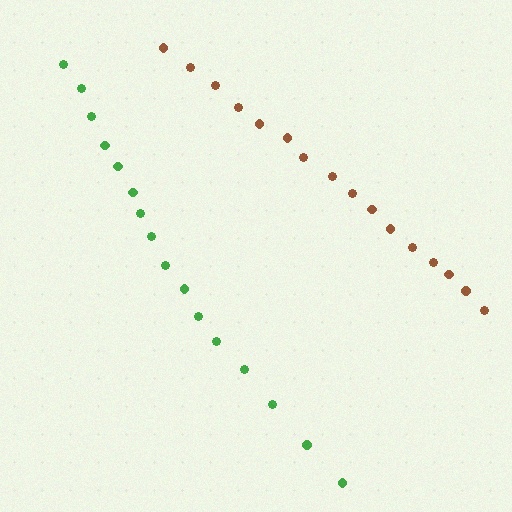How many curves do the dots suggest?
There are 2 distinct paths.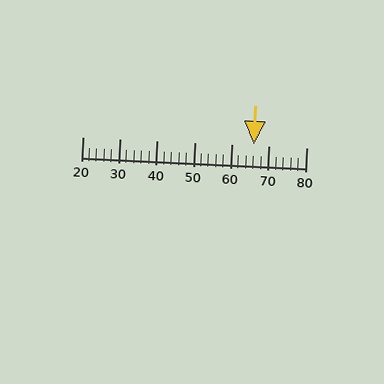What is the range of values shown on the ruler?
The ruler shows values from 20 to 80.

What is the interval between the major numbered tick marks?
The major tick marks are spaced 10 units apart.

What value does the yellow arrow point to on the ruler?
The yellow arrow points to approximately 66.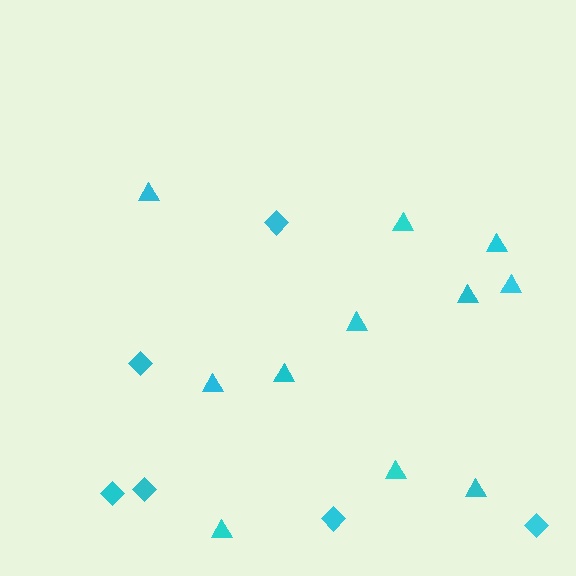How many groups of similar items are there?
There are 2 groups: one group of triangles (11) and one group of diamonds (6).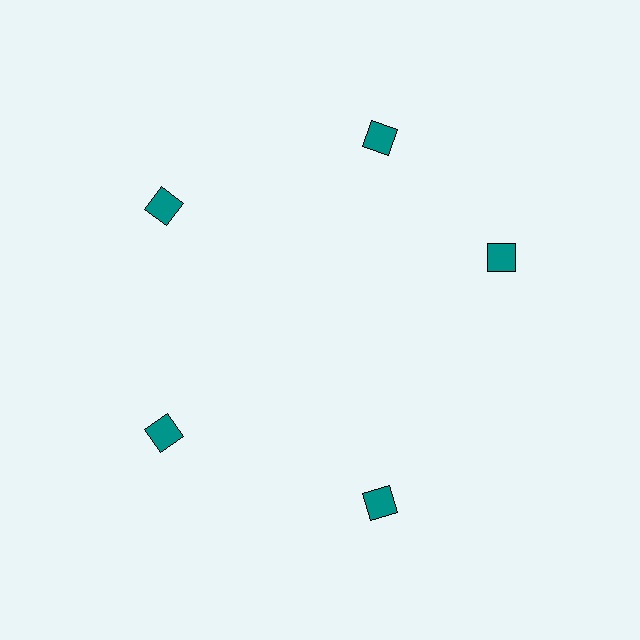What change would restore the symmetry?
The symmetry would be restored by rotating it back into even spacing with its neighbors so that all 5 diamonds sit at equal angles and equal distance from the center.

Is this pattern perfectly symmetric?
No. The 5 teal diamonds are arranged in a ring, but one element near the 3 o'clock position is rotated out of alignment along the ring, breaking the 5-fold rotational symmetry.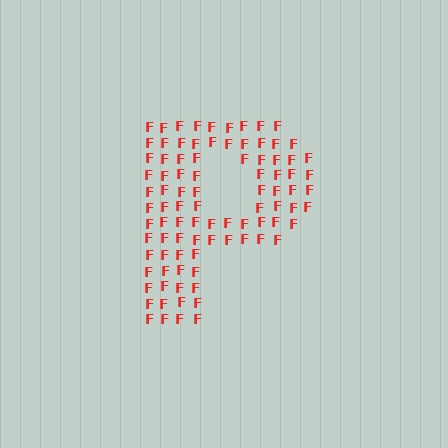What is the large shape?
The large shape is the letter P.